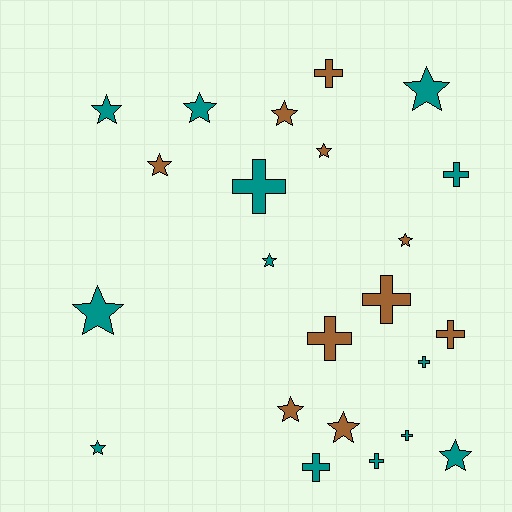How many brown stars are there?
There are 6 brown stars.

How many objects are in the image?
There are 23 objects.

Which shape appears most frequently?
Star, with 13 objects.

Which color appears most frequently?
Teal, with 13 objects.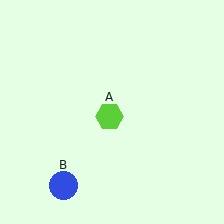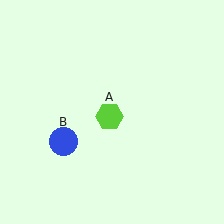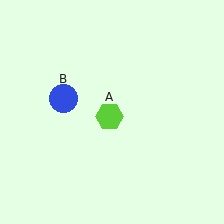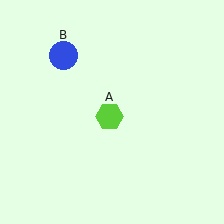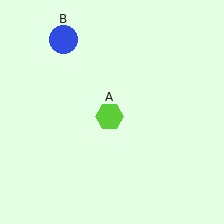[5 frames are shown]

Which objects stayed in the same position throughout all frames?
Lime hexagon (object A) remained stationary.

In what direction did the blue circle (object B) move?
The blue circle (object B) moved up.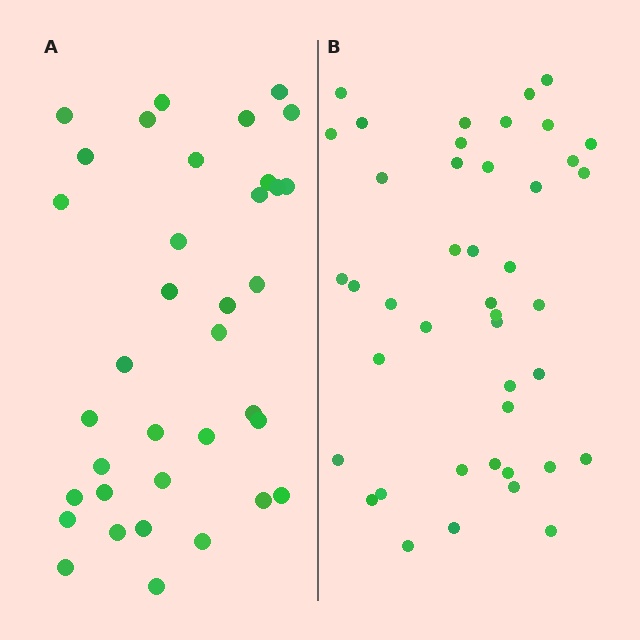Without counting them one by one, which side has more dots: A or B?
Region B (the right region) has more dots.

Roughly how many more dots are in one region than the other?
Region B has roughly 8 or so more dots than region A.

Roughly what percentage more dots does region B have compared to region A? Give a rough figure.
About 20% more.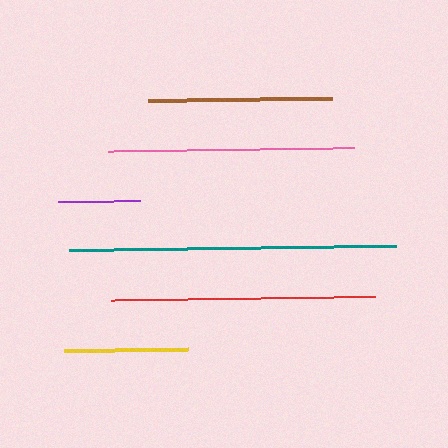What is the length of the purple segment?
The purple segment is approximately 82 pixels long.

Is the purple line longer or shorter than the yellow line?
The yellow line is longer than the purple line.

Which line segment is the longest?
The teal line is the longest at approximately 327 pixels.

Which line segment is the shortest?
The purple line is the shortest at approximately 82 pixels.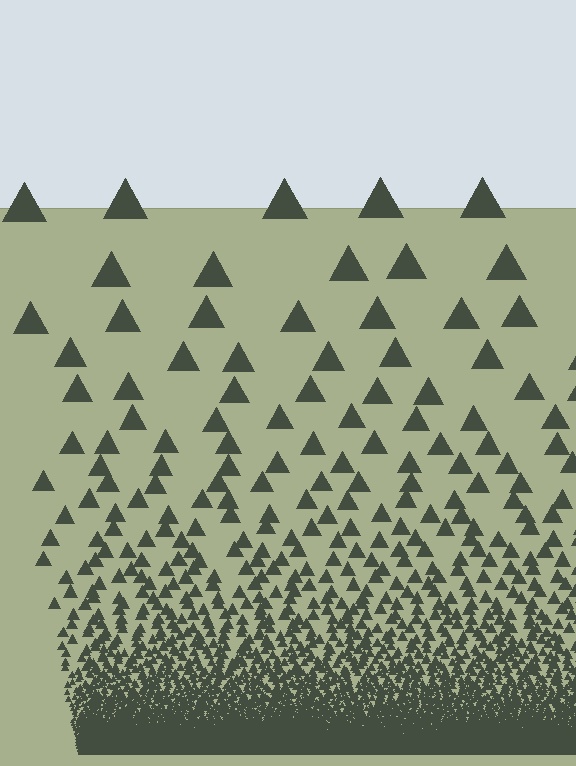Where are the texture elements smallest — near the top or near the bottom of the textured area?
Near the bottom.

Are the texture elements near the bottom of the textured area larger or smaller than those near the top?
Smaller. The gradient is inverted — elements near the bottom are smaller and denser.